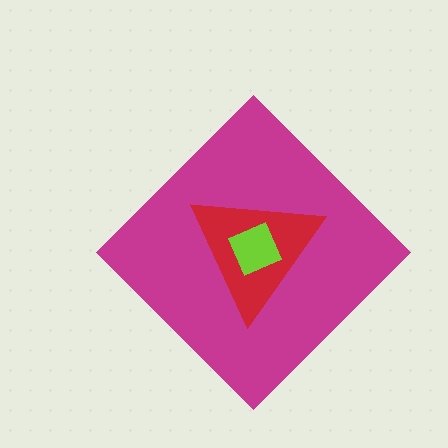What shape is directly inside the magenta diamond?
The red triangle.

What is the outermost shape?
The magenta diamond.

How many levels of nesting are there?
3.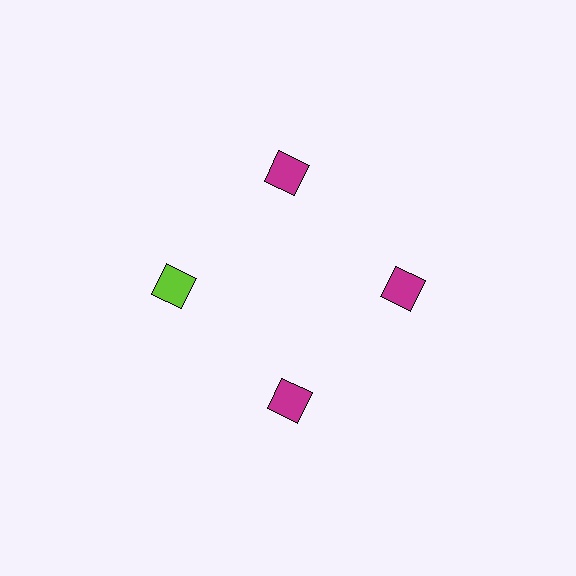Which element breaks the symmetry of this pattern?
The lime diamond at roughly the 9 o'clock position breaks the symmetry. All other shapes are magenta diamonds.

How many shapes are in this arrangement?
There are 4 shapes arranged in a ring pattern.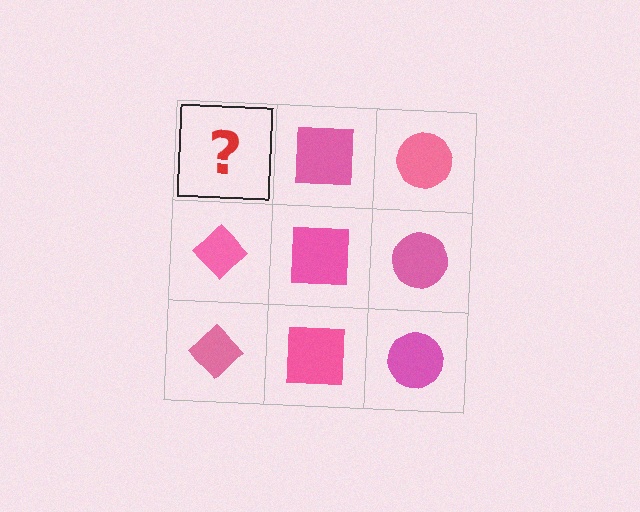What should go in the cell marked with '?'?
The missing cell should contain a pink diamond.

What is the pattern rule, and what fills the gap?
The rule is that each column has a consistent shape. The gap should be filled with a pink diamond.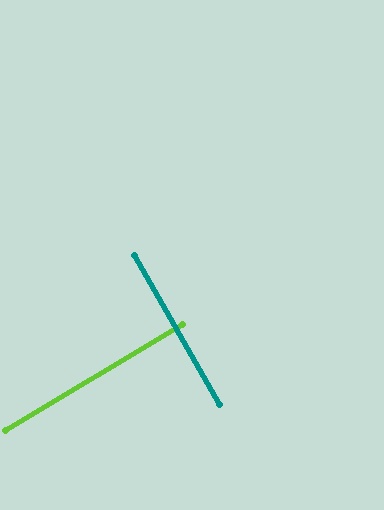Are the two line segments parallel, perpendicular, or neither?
Perpendicular — they meet at approximately 89°.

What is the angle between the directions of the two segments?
Approximately 89 degrees.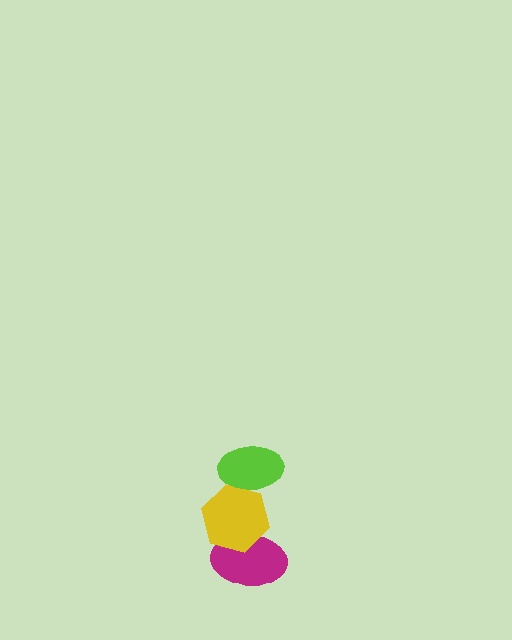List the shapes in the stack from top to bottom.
From top to bottom: the lime ellipse, the yellow hexagon, the magenta ellipse.